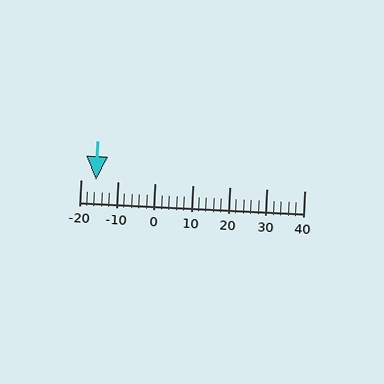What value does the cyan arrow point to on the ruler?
The cyan arrow points to approximately -16.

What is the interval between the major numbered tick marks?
The major tick marks are spaced 10 units apart.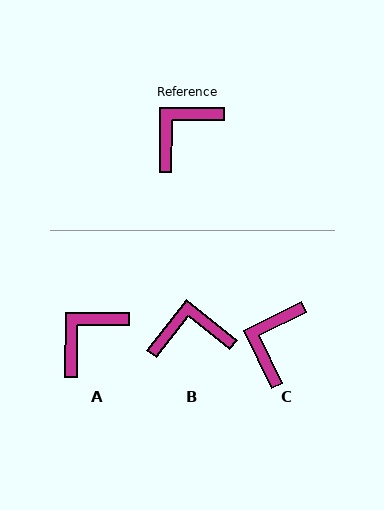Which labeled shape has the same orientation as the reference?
A.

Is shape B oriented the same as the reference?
No, it is off by about 39 degrees.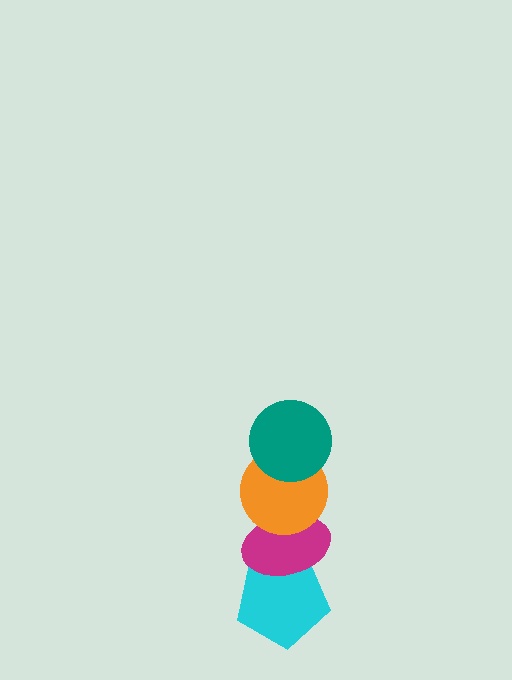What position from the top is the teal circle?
The teal circle is 1st from the top.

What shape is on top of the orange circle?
The teal circle is on top of the orange circle.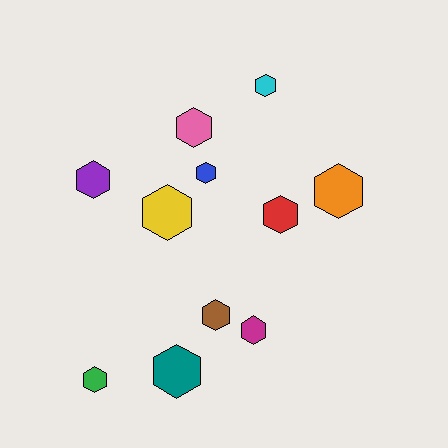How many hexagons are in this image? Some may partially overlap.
There are 11 hexagons.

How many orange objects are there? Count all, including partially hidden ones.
There is 1 orange object.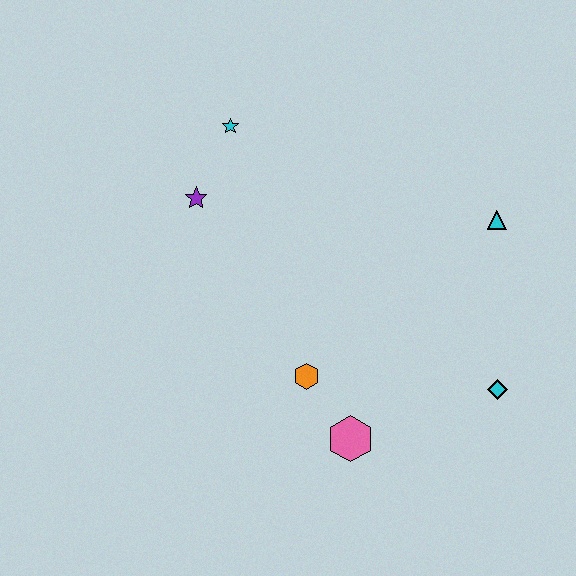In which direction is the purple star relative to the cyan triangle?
The purple star is to the left of the cyan triangle.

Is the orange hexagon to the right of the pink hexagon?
No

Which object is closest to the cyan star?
The purple star is closest to the cyan star.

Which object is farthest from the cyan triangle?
The purple star is farthest from the cyan triangle.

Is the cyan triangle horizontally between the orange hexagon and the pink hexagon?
No